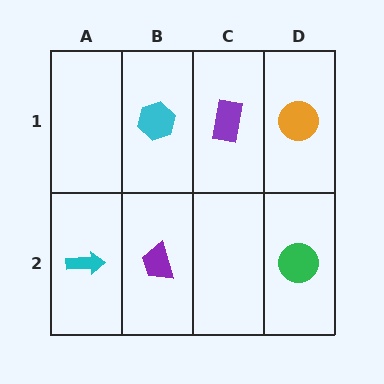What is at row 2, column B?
A purple trapezoid.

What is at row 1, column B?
A cyan hexagon.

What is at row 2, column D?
A green circle.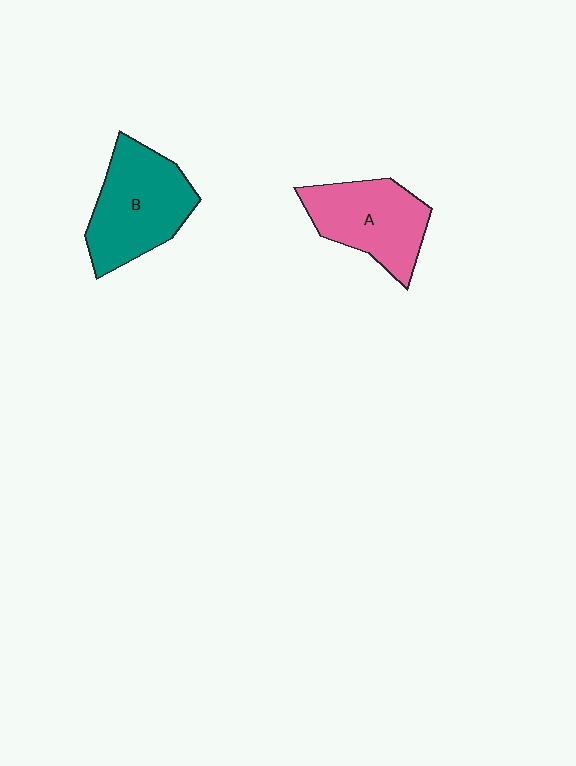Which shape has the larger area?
Shape B (teal).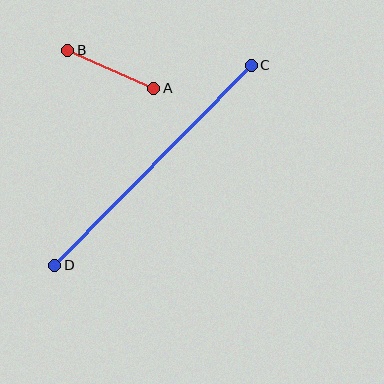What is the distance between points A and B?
The distance is approximately 94 pixels.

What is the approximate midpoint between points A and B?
The midpoint is at approximately (111, 69) pixels.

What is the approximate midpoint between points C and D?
The midpoint is at approximately (153, 165) pixels.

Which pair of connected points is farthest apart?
Points C and D are farthest apart.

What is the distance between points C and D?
The distance is approximately 281 pixels.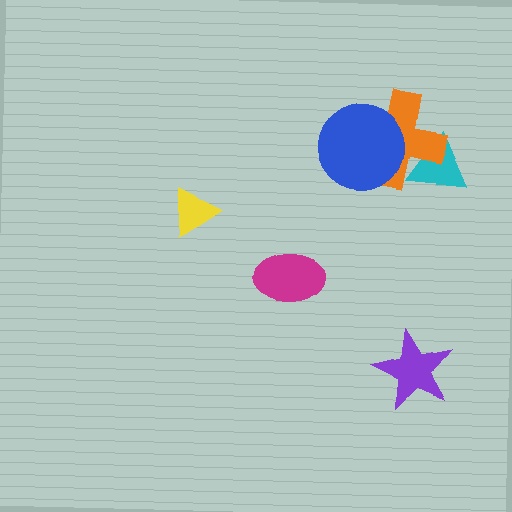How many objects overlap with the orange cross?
2 objects overlap with the orange cross.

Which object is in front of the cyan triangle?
The orange cross is in front of the cyan triangle.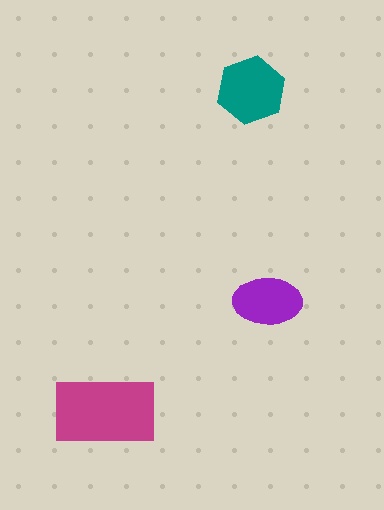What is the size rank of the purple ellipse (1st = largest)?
3rd.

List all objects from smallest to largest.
The purple ellipse, the teal hexagon, the magenta rectangle.